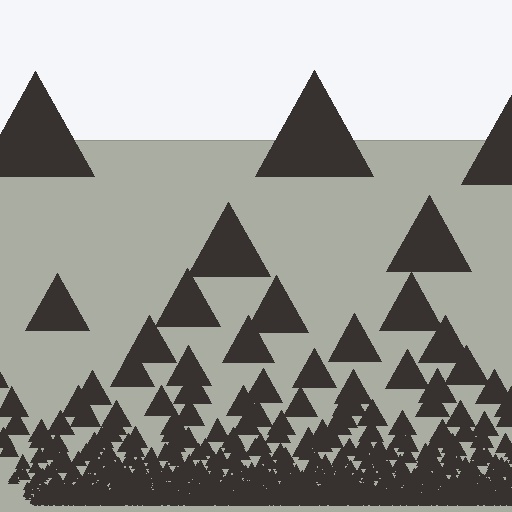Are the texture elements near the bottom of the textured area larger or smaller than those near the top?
Smaller. The gradient is inverted — elements near the bottom are smaller and denser.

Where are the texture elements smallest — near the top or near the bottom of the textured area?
Near the bottom.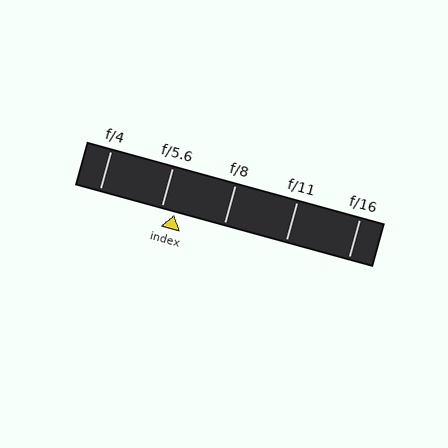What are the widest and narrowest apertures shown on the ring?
The widest aperture shown is f/4 and the narrowest is f/16.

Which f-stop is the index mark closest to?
The index mark is closest to f/5.6.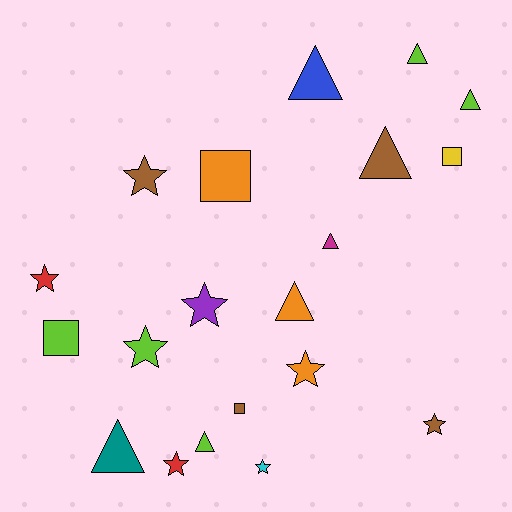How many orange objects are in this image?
There are 3 orange objects.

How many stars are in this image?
There are 8 stars.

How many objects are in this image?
There are 20 objects.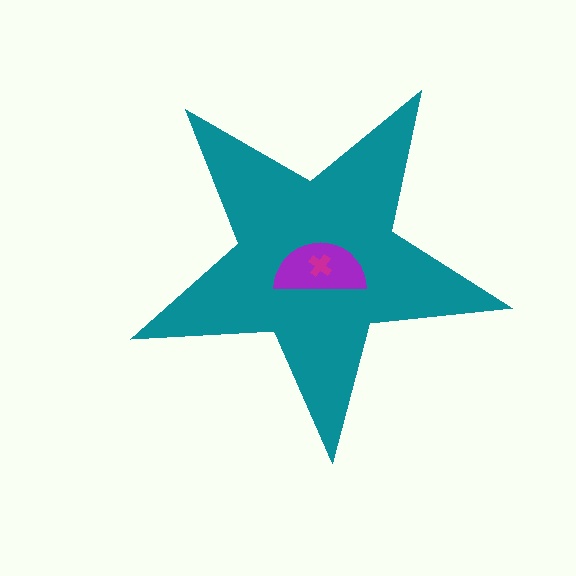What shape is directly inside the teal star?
The purple semicircle.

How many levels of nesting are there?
3.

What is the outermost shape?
The teal star.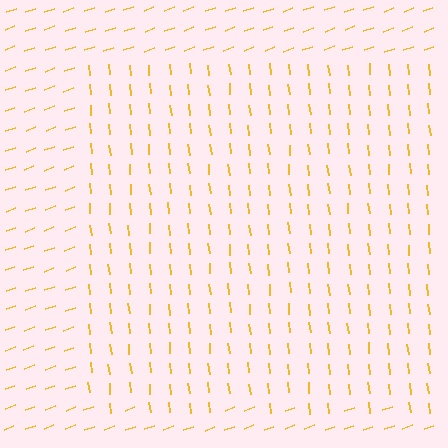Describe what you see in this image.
The image is filled with small yellow line segments. A rectangle region in the image has lines oriented differently from the surrounding lines, creating a visible texture boundary.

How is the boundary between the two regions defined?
The boundary is defined purely by a change in line orientation (approximately 76 degrees difference). All lines are the same color and thickness.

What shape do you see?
I see a rectangle.